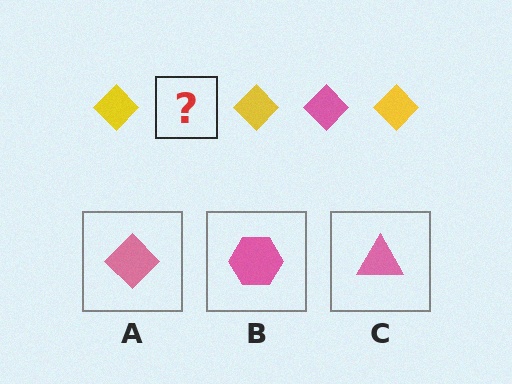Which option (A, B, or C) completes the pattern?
A.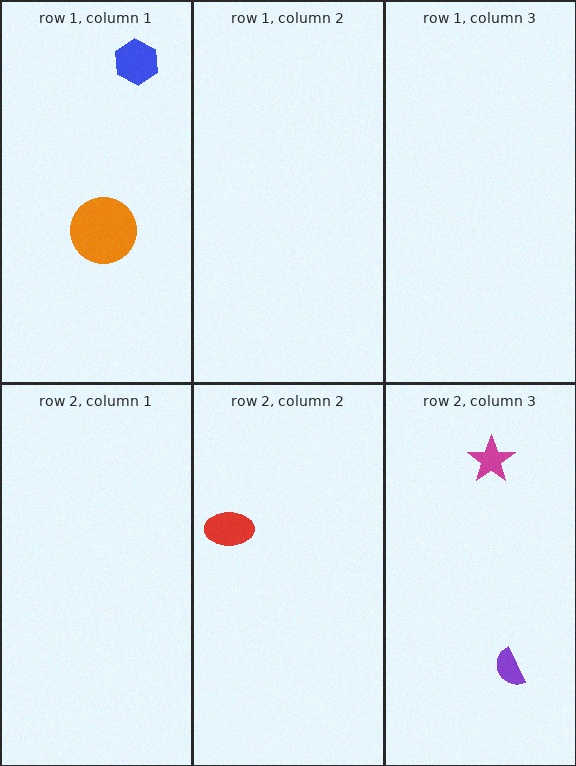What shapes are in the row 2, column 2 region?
The red ellipse.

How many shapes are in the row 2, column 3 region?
2.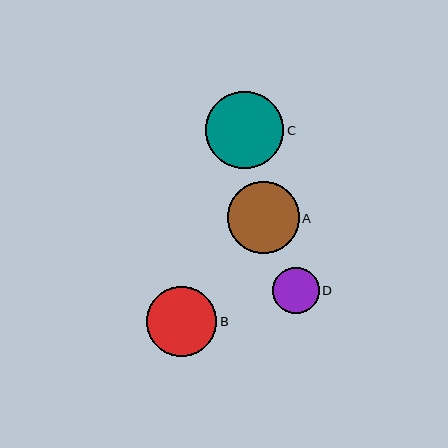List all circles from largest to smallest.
From largest to smallest: C, A, B, D.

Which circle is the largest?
Circle C is the largest with a size of approximately 78 pixels.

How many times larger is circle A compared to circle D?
Circle A is approximately 1.5 times the size of circle D.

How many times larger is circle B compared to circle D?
Circle B is approximately 1.5 times the size of circle D.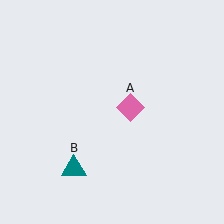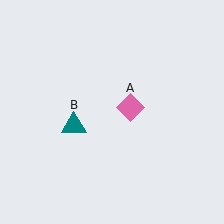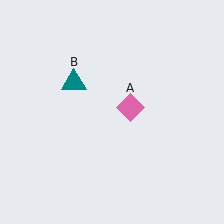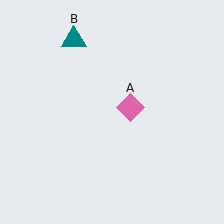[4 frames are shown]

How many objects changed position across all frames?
1 object changed position: teal triangle (object B).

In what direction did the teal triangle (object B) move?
The teal triangle (object B) moved up.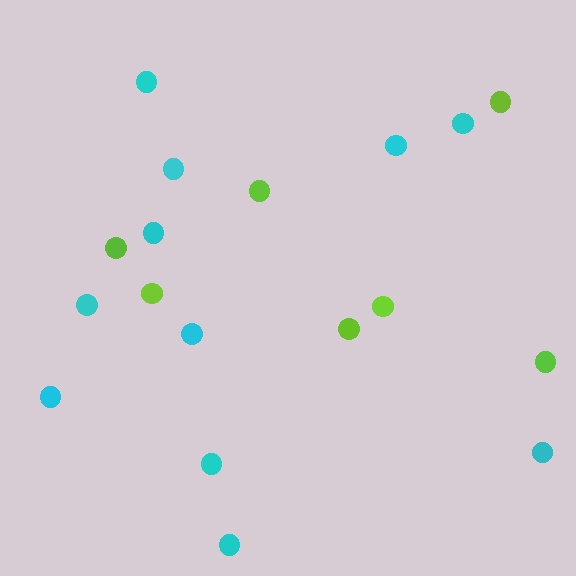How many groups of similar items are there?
There are 2 groups: one group of cyan circles (11) and one group of lime circles (7).